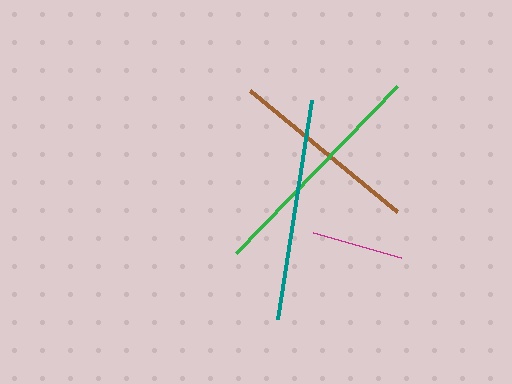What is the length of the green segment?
The green segment is approximately 233 pixels long.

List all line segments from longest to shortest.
From longest to shortest: green, teal, brown, magenta.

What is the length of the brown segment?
The brown segment is approximately 190 pixels long.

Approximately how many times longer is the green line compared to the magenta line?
The green line is approximately 2.5 times the length of the magenta line.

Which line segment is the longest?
The green line is the longest at approximately 233 pixels.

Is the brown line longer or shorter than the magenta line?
The brown line is longer than the magenta line.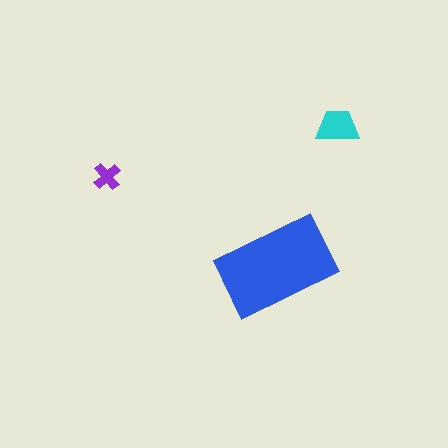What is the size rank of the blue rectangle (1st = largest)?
1st.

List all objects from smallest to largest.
The purple cross, the cyan trapezoid, the blue rectangle.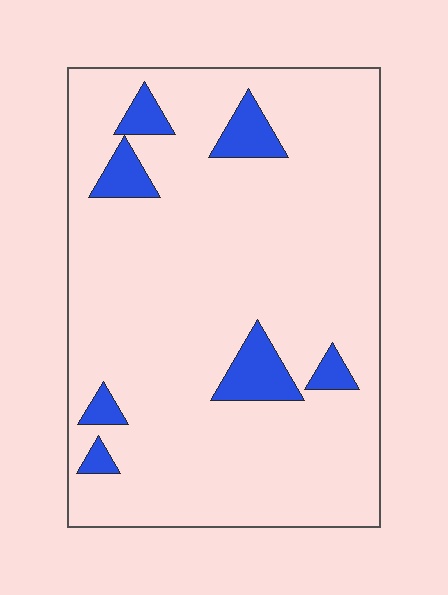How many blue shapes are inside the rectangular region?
7.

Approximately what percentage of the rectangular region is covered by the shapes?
Approximately 10%.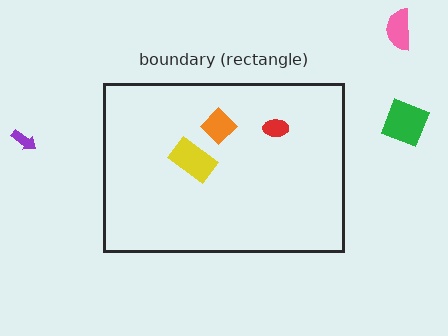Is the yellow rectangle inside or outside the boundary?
Inside.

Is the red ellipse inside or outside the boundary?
Inside.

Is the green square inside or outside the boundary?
Outside.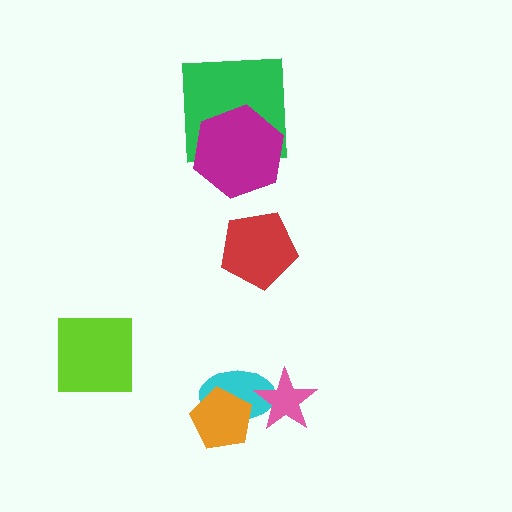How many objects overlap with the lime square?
0 objects overlap with the lime square.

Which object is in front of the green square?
The magenta hexagon is in front of the green square.